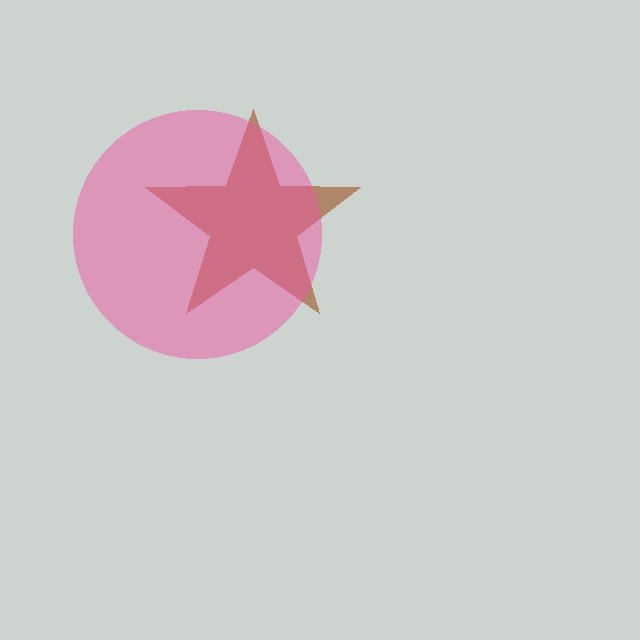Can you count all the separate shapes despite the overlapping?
Yes, there are 2 separate shapes.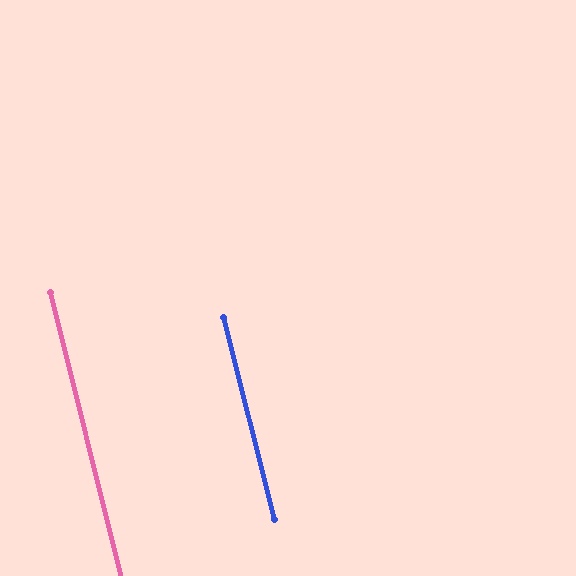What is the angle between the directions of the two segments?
Approximately 0 degrees.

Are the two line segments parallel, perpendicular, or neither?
Parallel — their directions differ by only 0.1°.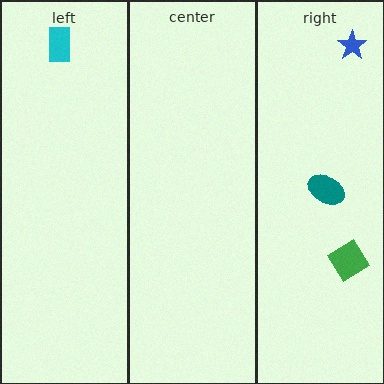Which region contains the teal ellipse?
The right region.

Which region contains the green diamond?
The right region.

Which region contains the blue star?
The right region.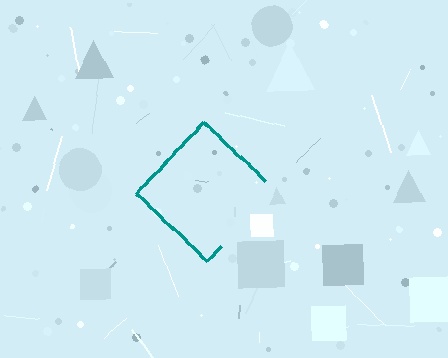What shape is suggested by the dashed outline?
The dashed outline suggests a diamond.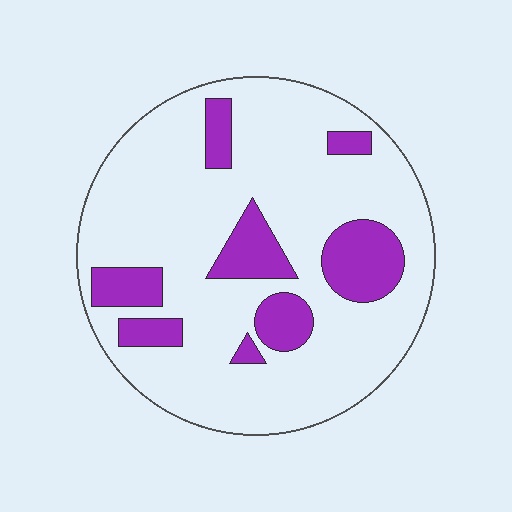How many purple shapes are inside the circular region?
8.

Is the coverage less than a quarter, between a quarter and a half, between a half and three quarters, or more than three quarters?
Less than a quarter.